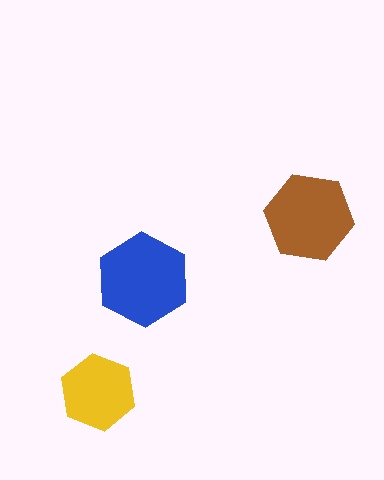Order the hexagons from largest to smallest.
the blue one, the brown one, the yellow one.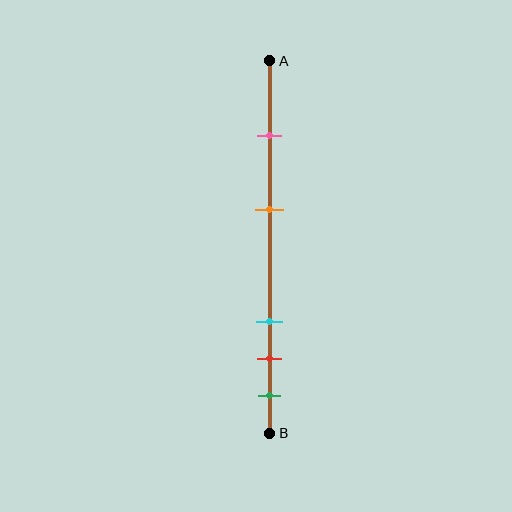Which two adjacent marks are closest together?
The red and green marks are the closest adjacent pair.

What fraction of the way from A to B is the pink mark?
The pink mark is approximately 20% (0.2) of the way from A to B.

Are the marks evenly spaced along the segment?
No, the marks are not evenly spaced.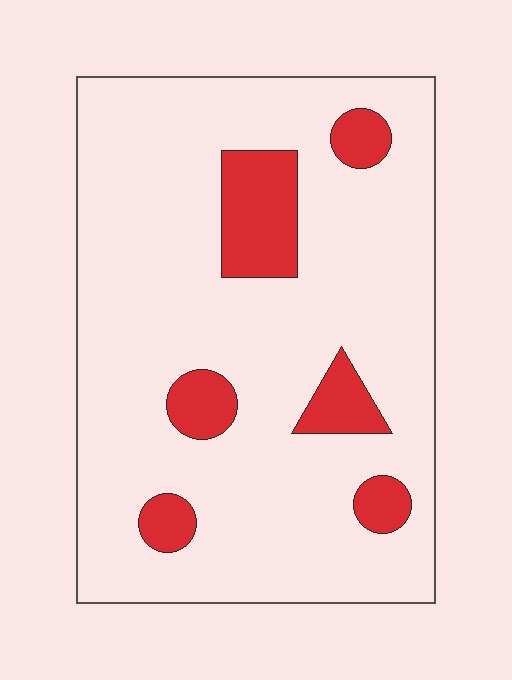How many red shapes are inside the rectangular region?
6.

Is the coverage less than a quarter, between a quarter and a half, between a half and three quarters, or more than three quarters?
Less than a quarter.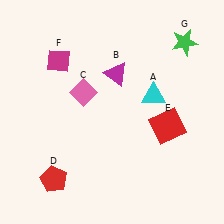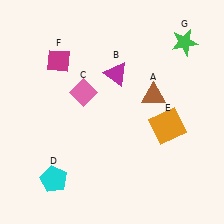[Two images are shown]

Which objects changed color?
A changed from cyan to brown. D changed from red to cyan. E changed from red to orange.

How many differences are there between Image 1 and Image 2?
There are 3 differences between the two images.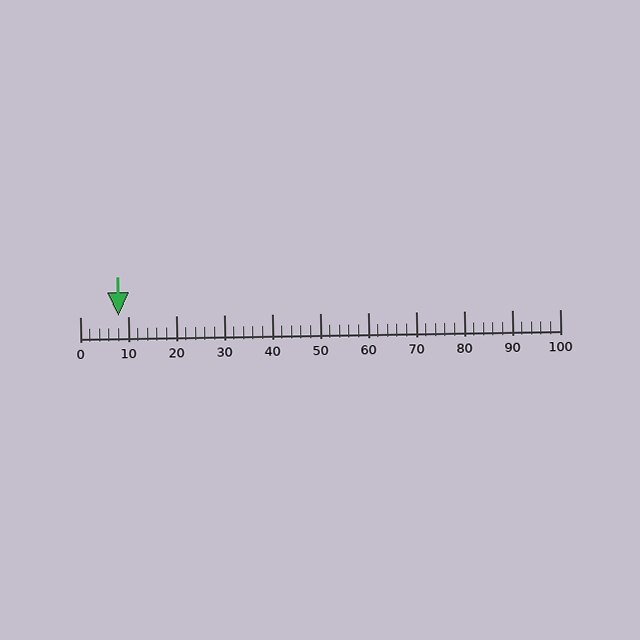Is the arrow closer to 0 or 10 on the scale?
The arrow is closer to 10.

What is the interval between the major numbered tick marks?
The major tick marks are spaced 10 units apart.